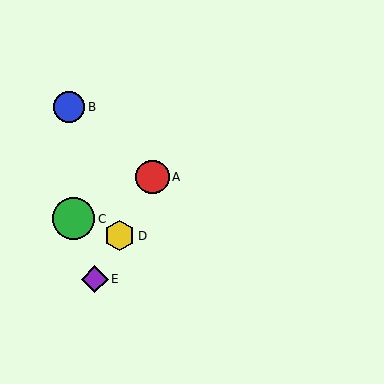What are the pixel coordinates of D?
Object D is at (119, 236).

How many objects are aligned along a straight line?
3 objects (A, D, E) are aligned along a straight line.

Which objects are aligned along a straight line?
Objects A, D, E are aligned along a straight line.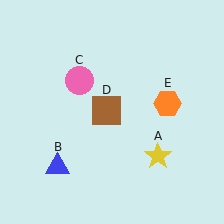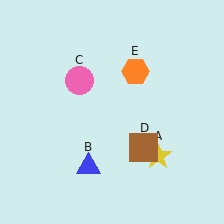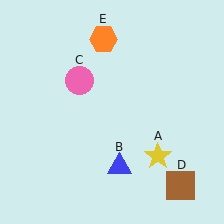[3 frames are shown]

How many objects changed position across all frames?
3 objects changed position: blue triangle (object B), brown square (object D), orange hexagon (object E).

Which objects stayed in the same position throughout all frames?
Yellow star (object A) and pink circle (object C) remained stationary.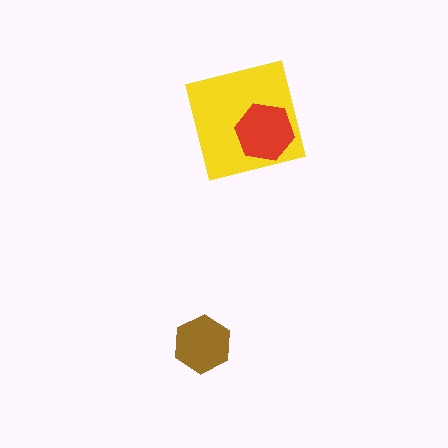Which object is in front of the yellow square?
The red hexagon is in front of the yellow square.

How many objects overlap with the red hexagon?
1 object overlaps with the red hexagon.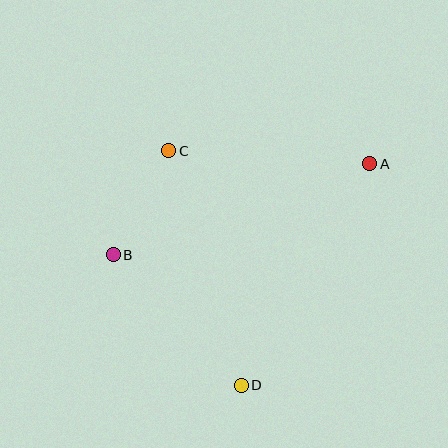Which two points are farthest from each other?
Points A and B are farthest from each other.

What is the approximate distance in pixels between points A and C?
The distance between A and C is approximately 202 pixels.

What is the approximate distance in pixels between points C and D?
The distance between C and D is approximately 246 pixels.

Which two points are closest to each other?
Points B and C are closest to each other.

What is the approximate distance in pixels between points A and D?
The distance between A and D is approximately 257 pixels.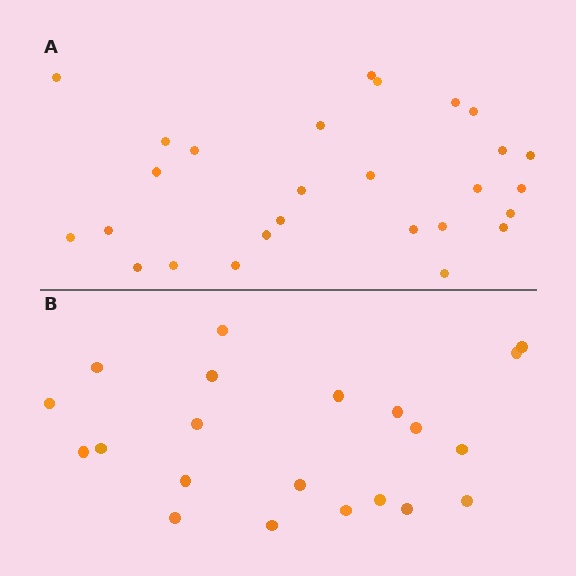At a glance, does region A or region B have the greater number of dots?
Region A (the top region) has more dots.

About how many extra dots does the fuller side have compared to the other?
Region A has about 6 more dots than region B.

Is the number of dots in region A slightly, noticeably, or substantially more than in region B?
Region A has noticeably more, but not dramatically so. The ratio is roughly 1.3 to 1.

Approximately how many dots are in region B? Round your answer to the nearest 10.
About 20 dots. (The exact count is 21, which rounds to 20.)